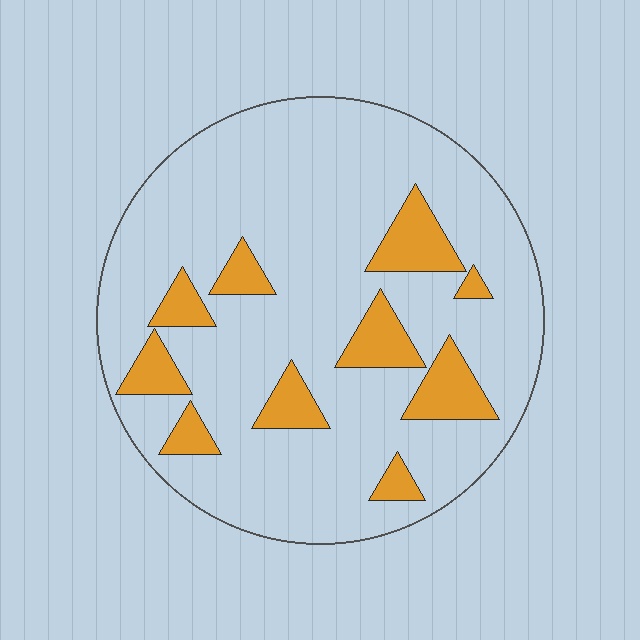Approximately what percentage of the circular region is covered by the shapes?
Approximately 15%.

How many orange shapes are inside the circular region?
10.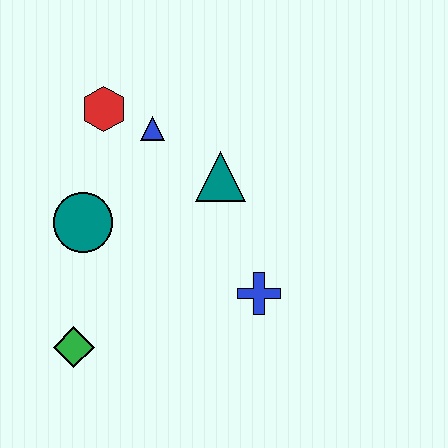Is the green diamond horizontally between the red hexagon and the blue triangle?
No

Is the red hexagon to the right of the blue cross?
No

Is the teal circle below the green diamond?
No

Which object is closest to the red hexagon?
The blue triangle is closest to the red hexagon.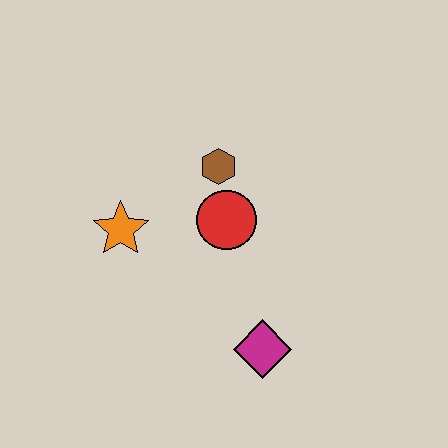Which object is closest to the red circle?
The brown hexagon is closest to the red circle.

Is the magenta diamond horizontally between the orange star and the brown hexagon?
No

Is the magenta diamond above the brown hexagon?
No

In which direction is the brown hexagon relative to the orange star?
The brown hexagon is to the right of the orange star.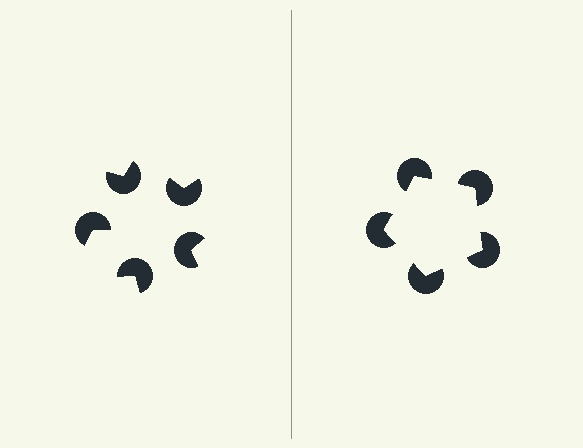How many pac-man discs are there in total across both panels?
10 — 5 on each side.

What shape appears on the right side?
An illusory pentagon.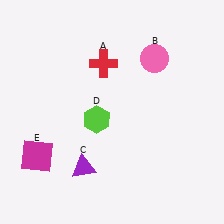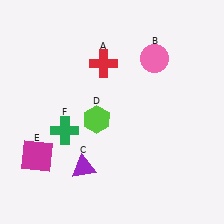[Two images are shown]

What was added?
A green cross (F) was added in Image 2.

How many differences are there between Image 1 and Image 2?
There is 1 difference between the two images.